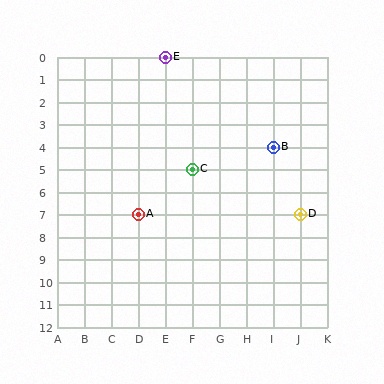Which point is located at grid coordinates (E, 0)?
Point E is at (E, 0).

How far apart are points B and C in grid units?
Points B and C are 3 columns and 1 row apart (about 3.2 grid units diagonally).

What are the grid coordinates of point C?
Point C is at grid coordinates (F, 5).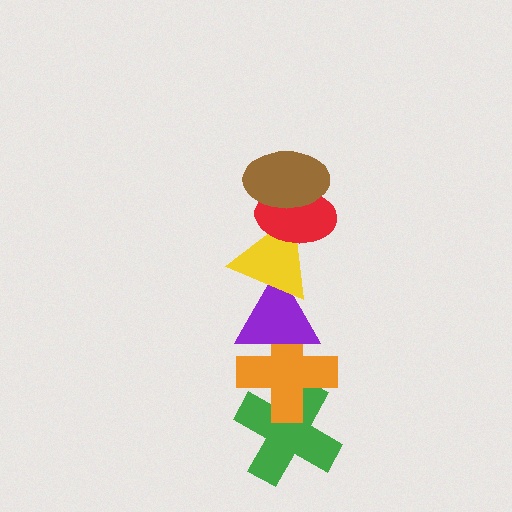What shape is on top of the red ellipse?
The brown ellipse is on top of the red ellipse.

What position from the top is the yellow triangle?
The yellow triangle is 3rd from the top.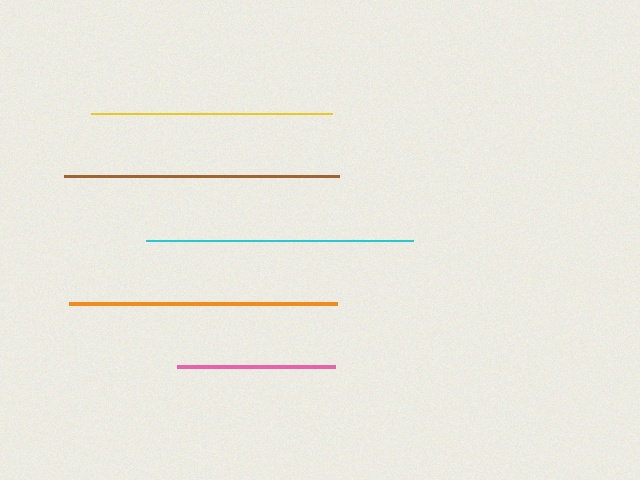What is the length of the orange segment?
The orange segment is approximately 268 pixels long.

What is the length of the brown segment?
The brown segment is approximately 276 pixels long.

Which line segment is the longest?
The brown line is the longest at approximately 276 pixels.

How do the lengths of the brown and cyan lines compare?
The brown and cyan lines are approximately the same length.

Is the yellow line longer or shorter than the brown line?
The brown line is longer than the yellow line.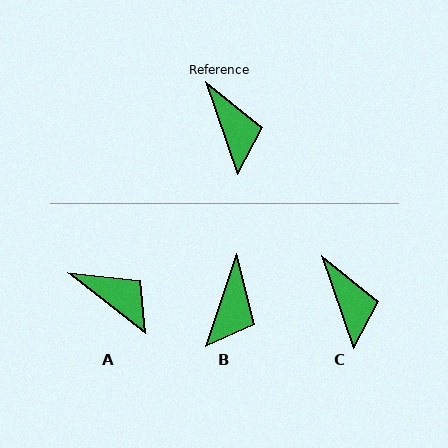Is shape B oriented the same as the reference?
No, it is off by about 37 degrees.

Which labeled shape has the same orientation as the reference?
C.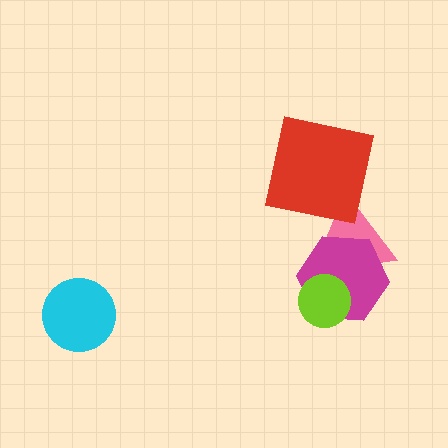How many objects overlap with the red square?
1 object overlaps with the red square.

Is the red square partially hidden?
No, no other shape covers it.